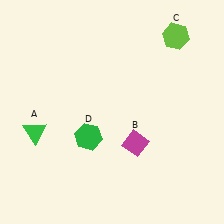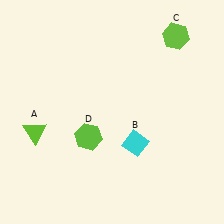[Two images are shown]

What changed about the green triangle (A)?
In Image 1, A is green. In Image 2, it changed to lime.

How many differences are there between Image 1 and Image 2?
There are 3 differences between the two images.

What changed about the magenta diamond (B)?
In Image 1, B is magenta. In Image 2, it changed to cyan.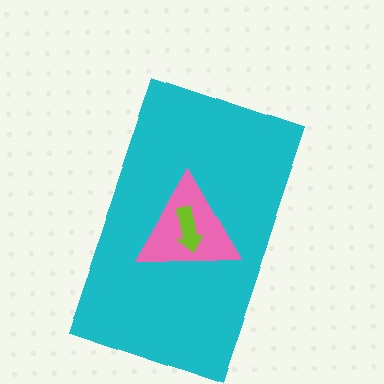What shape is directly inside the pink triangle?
The lime arrow.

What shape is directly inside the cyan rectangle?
The pink triangle.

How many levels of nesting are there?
3.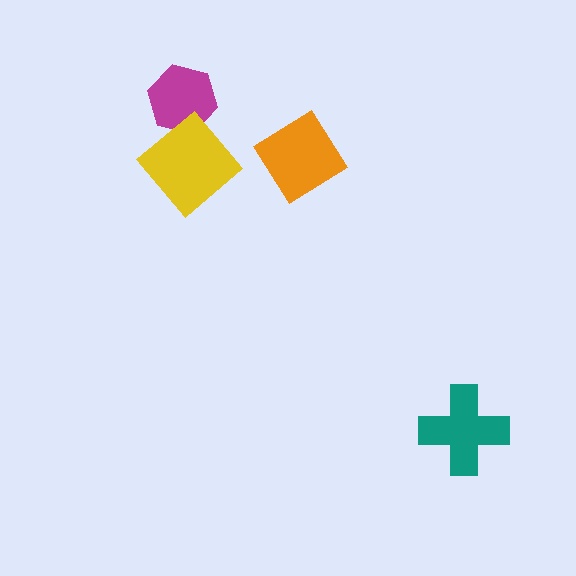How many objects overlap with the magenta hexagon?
1 object overlaps with the magenta hexagon.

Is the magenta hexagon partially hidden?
Yes, it is partially covered by another shape.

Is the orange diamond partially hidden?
No, no other shape covers it.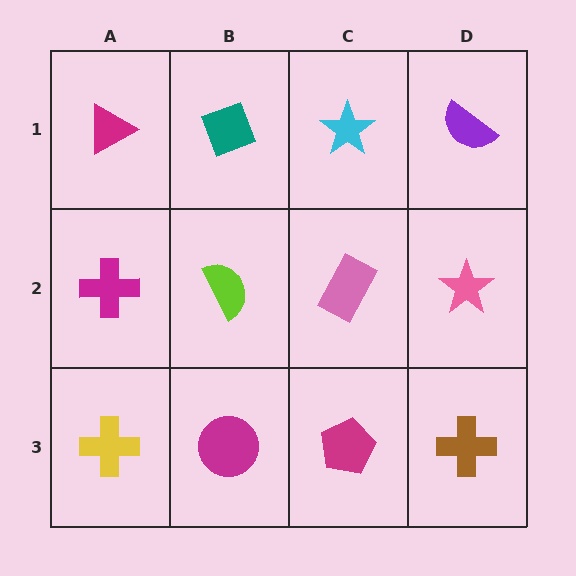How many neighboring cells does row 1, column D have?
2.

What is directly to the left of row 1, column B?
A magenta triangle.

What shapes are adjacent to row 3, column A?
A magenta cross (row 2, column A), a magenta circle (row 3, column B).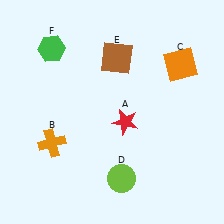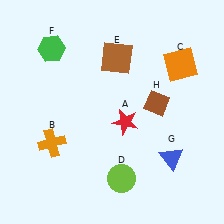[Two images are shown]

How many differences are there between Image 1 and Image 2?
There are 2 differences between the two images.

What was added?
A blue triangle (G), a brown diamond (H) were added in Image 2.